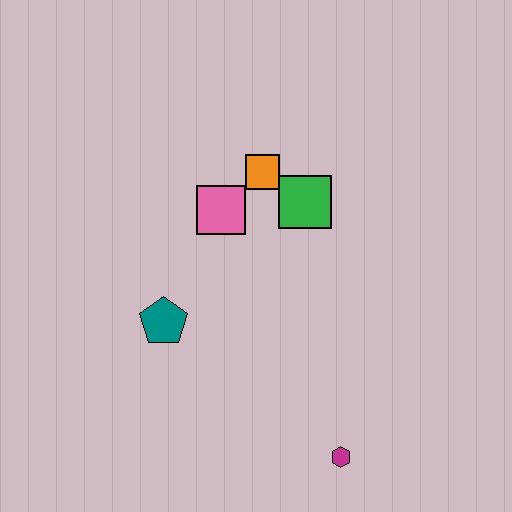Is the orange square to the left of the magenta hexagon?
Yes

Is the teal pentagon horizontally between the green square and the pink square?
No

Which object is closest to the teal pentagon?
The pink square is closest to the teal pentagon.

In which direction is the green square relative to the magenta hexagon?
The green square is above the magenta hexagon.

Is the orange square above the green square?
Yes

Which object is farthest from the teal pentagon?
The magenta hexagon is farthest from the teal pentagon.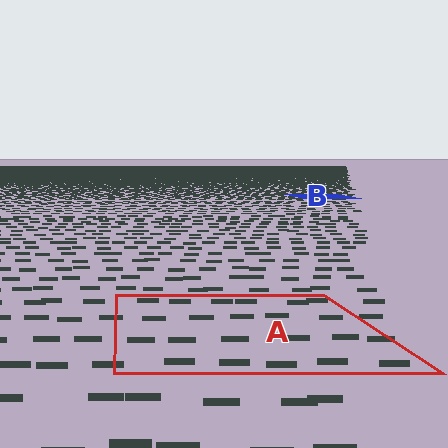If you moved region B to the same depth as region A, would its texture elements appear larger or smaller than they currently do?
They would appear larger. At a closer depth, the same texture elements are projected at a bigger on-screen size.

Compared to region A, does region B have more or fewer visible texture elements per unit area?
Region B has more texture elements per unit area — they are packed more densely because it is farther away.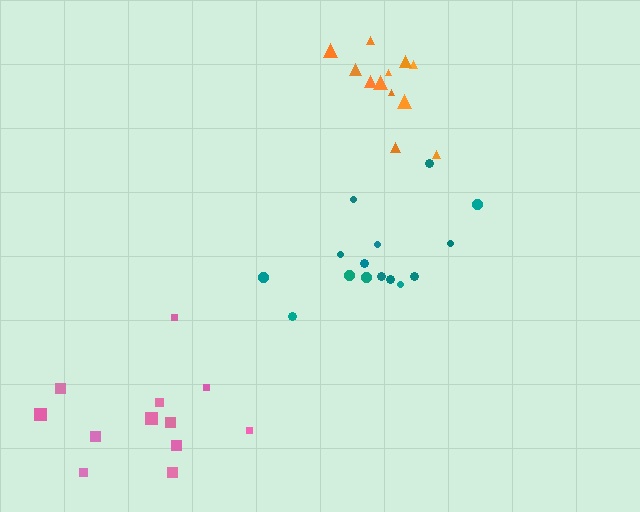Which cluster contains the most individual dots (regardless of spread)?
Teal (15).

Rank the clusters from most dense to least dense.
orange, pink, teal.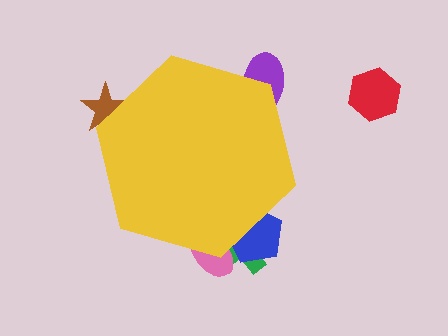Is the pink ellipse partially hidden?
Yes, the pink ellipse is partially hidden behind the yellow hexagon.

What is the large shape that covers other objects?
A yellow hexagon.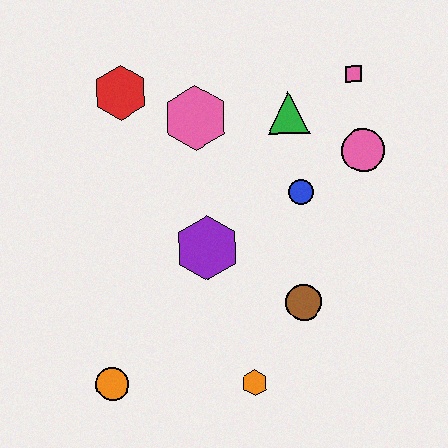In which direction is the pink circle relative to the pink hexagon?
The pink circle is to the right of the pink hexagon.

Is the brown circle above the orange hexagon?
Yes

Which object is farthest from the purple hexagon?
The pink square is farthest from the purple hexagon.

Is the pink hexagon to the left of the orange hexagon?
Yes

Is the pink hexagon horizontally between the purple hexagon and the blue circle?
No